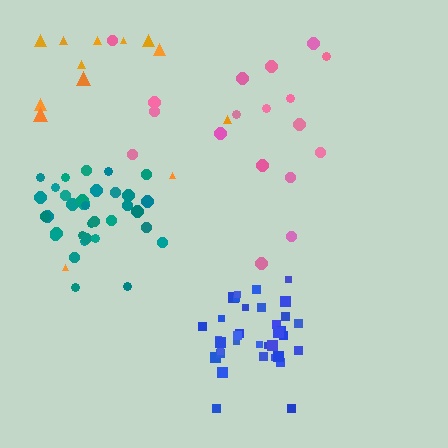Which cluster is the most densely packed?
Blue.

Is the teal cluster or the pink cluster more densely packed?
Teal.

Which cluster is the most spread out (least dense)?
Orange.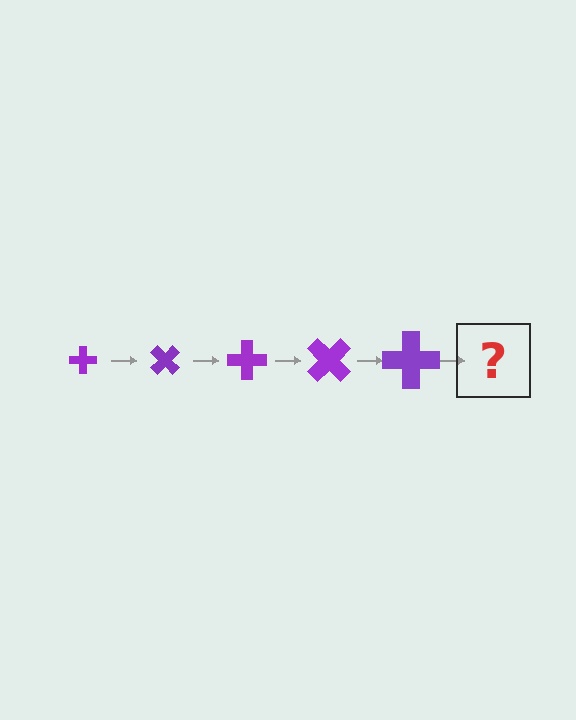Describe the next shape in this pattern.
It should be a cross, larger than the previous one and rotated 225 degrees from the start.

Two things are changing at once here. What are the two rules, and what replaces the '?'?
The two rules are that the cross grows larger each step and it rotates 45 degrees each step. The '?' should be a cross, larger than the previous one and rotated 225 degrees from the start.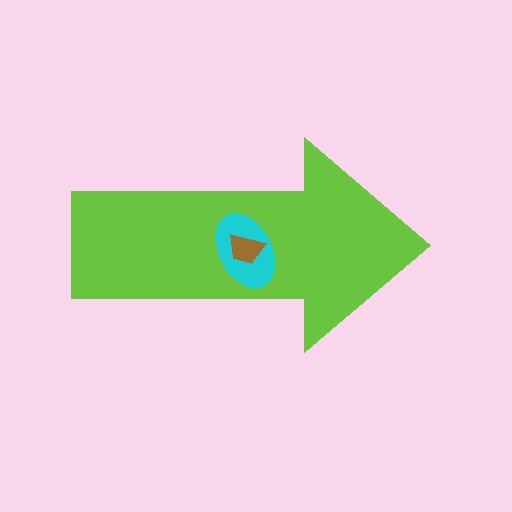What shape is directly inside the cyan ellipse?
The brown trapezoid.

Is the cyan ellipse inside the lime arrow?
Yes.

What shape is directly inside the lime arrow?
The cyan ellipse.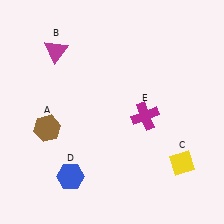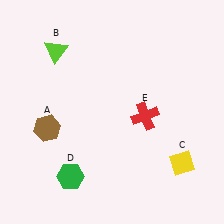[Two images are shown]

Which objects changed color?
B changed from magenta to lime. D changed from blue to green. E changed from magenta to red.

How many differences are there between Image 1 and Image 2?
There are 3 differences between the two images.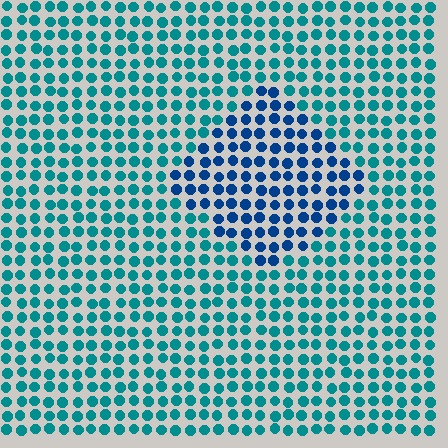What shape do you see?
I see a diamond.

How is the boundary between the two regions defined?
The boundary is defined purely by a slight shift in hue (about 33 degrees). Spacing, size, and orientation are identical on both sides.